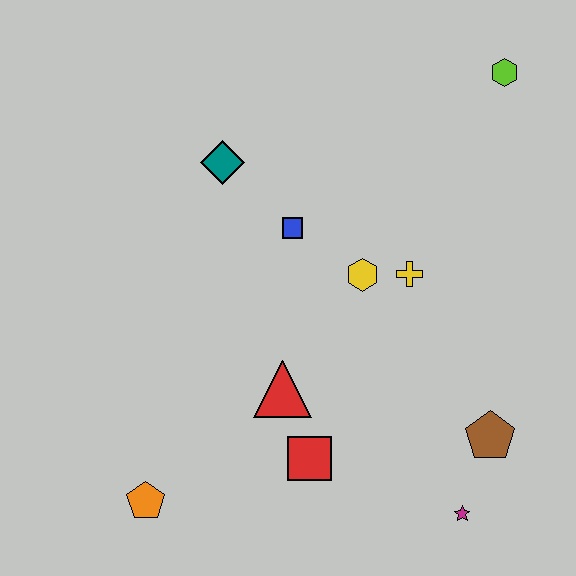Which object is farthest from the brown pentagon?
The teal diamond is farthest from the brown pentagon.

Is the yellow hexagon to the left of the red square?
No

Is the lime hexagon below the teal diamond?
No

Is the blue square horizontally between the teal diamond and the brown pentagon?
Yes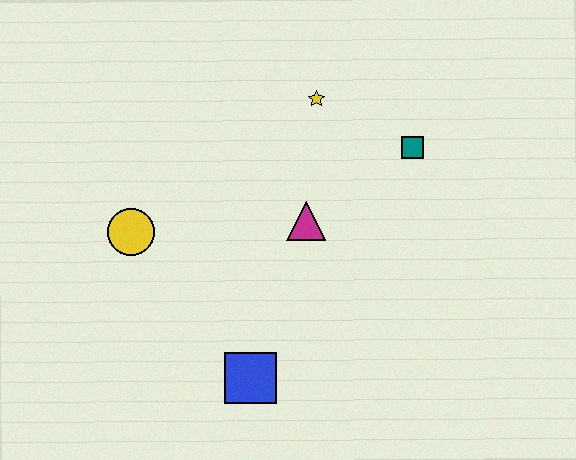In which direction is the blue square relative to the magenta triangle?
The blue square is below the magenta triangle.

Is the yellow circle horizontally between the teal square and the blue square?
No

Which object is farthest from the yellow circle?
The teal square is farthest from the yellow circle.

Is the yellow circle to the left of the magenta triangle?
Yes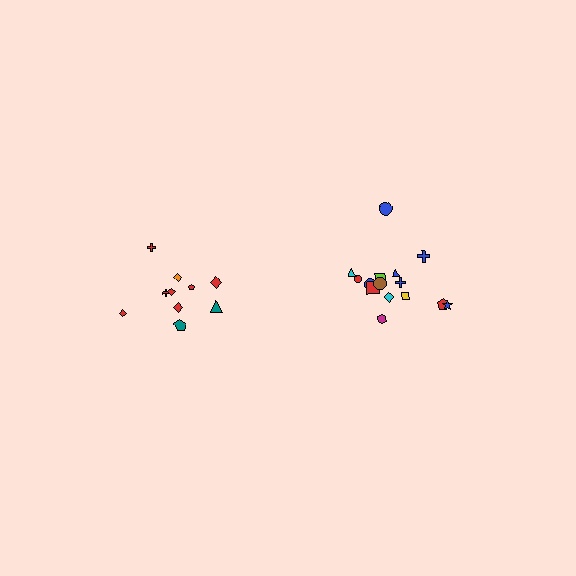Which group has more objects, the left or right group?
The right group.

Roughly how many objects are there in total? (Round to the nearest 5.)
Roughly 25 objects in total.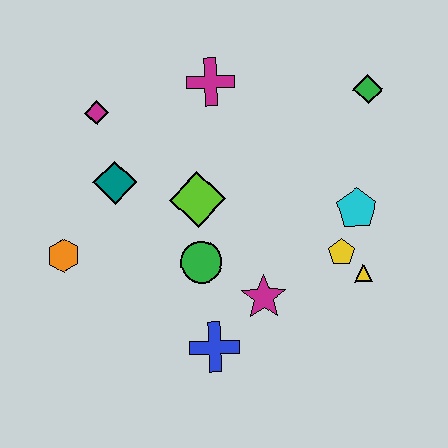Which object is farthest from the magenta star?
The magenta diamond is farthest from the magenta star.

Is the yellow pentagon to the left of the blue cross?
No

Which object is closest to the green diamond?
The cyan pentagon is closest to the green diamond.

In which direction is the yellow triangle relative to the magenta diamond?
The yellow triangle is to the right of the magenta diamond.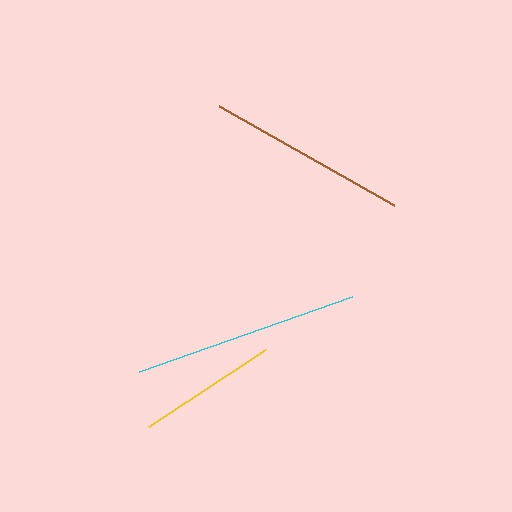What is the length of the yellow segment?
The yellow segment is approximately 140 pixels long.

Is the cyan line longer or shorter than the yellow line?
The cyan line is longer than the yellow line.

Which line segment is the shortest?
The yellow line is the shortest at approximately 140 pixels.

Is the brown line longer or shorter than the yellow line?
The brown line is longer than the yellow line.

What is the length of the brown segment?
The brown segment is approximately 201 pixels long.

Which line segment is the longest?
The cyan line is the longest at approximately 226 pixels.